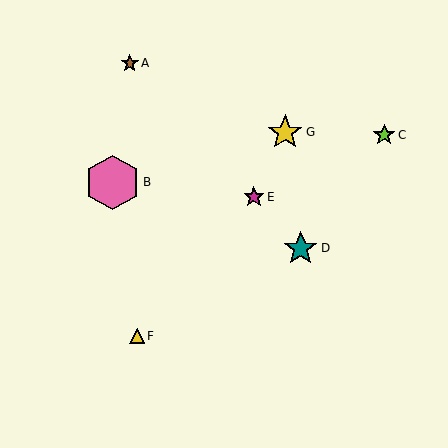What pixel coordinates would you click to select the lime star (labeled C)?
Click at (384, 135) to select the lime star C.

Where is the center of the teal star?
The center of the teal star is at (301, 248).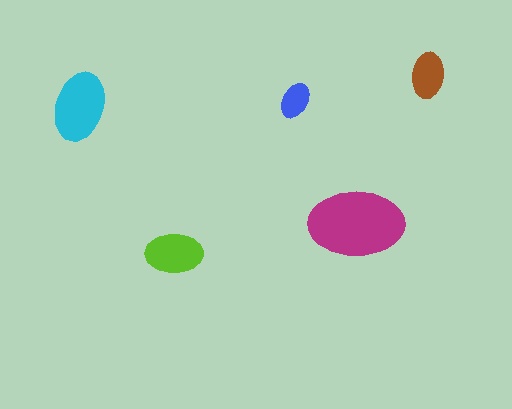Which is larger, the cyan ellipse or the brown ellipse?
The cyan one.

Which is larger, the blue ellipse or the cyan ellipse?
The cyan one.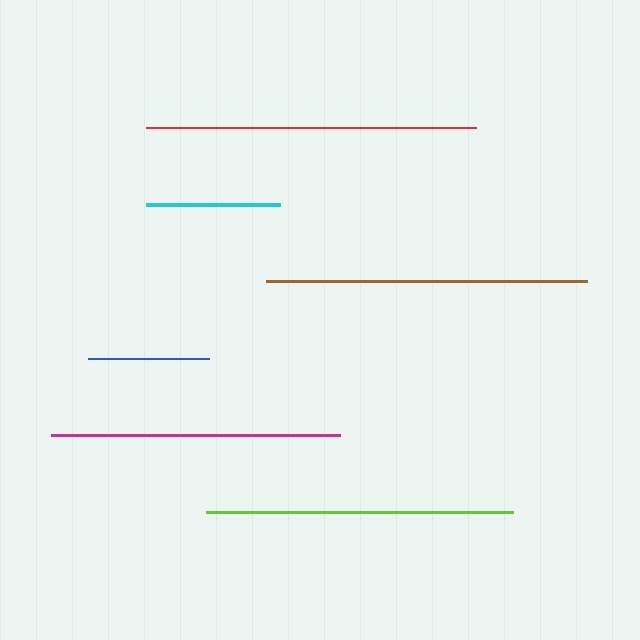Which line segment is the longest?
The red line is the longest at approximately 330 pixels.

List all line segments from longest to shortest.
From longest to shortest: red, brown, lime, magenta, cyan, blue.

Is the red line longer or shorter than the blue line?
The red line is longer than the blue line.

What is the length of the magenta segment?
The magenta segment is approximately 290 pixels long.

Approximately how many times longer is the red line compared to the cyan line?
The red line is approximately 2.5 times the length of the cyan line.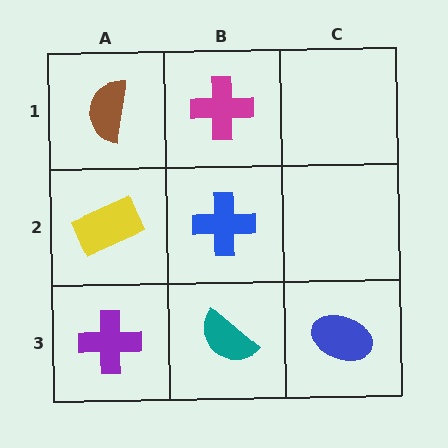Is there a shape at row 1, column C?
No, that cell is empty.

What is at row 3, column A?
A purple cross.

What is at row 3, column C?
A blue ellipse.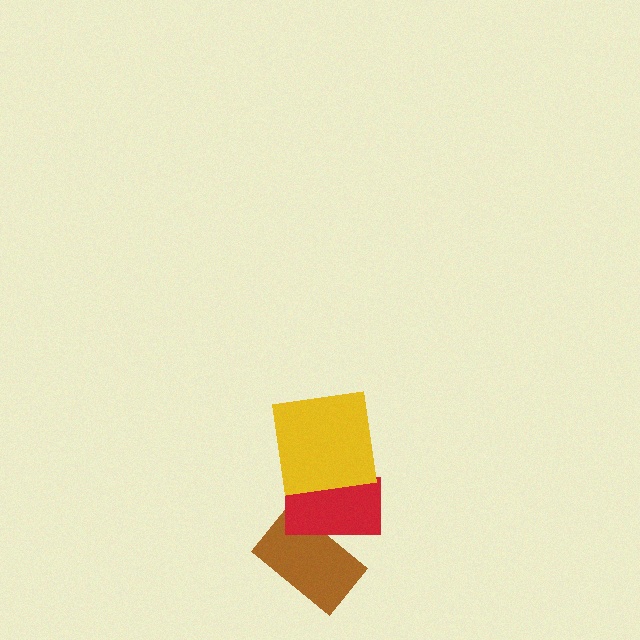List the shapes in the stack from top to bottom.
From top to bottom: the yellow square, the red rectangle, the brown rectangle.